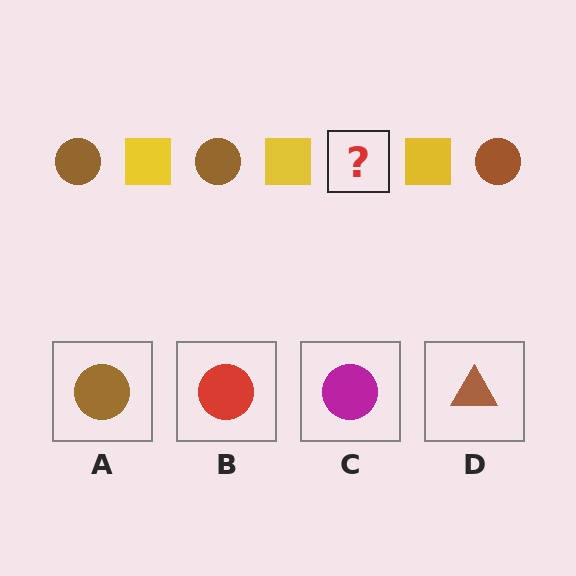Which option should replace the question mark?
Option A.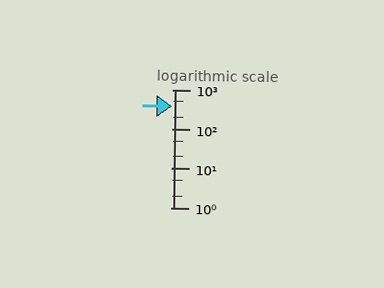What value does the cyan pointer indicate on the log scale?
The pointer indicates approximately 380.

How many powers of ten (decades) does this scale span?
The scale spans 3 decades, from 1 to 1000.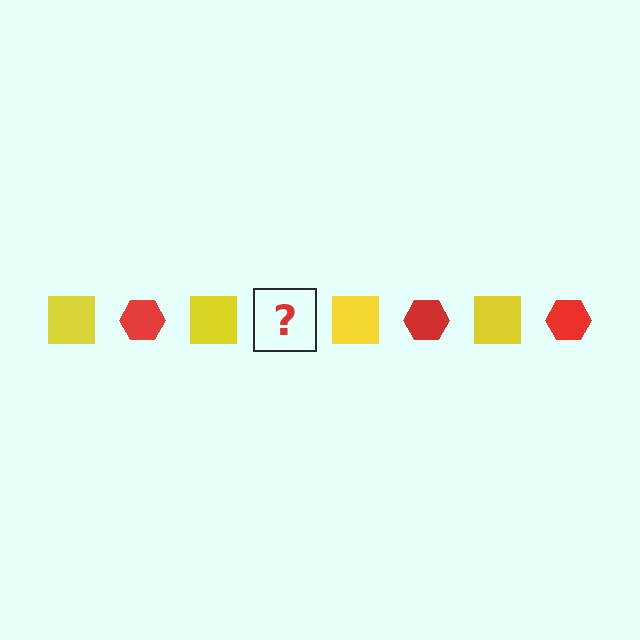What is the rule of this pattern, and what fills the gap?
The rule is that the pattern alternates between yellow square and red hexagon. The gap should be filled with a red hexagon.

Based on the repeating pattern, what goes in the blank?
The blank should be a red hexagon.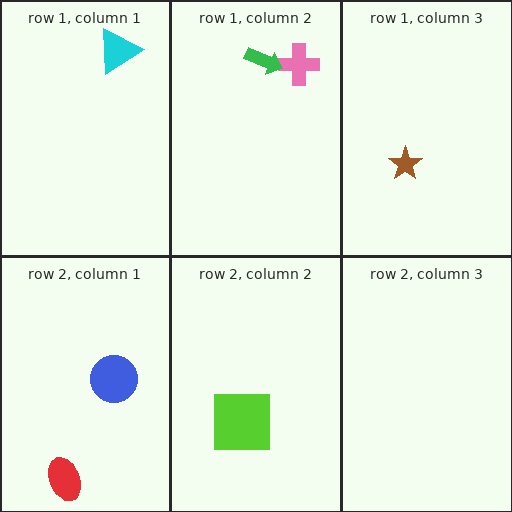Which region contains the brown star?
The row 1, column 3 region.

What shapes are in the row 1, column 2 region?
The pink cross, the green arrow.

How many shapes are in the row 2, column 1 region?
2.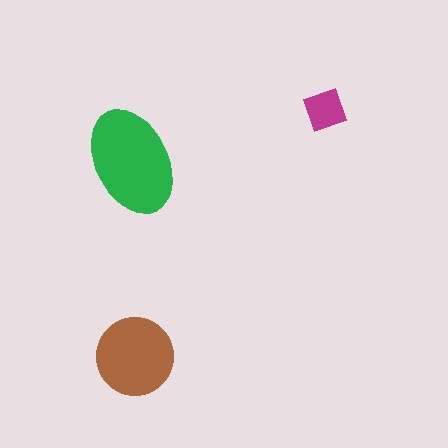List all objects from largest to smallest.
The green ellipse, the brown circle, the magenta diamond.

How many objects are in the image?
There are 3 objects in the image.